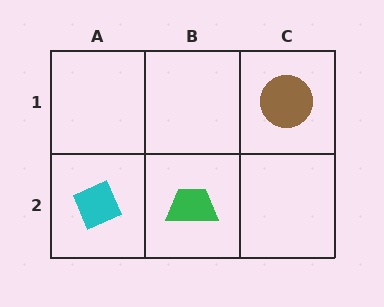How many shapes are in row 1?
1 shape.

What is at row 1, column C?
A brown circle.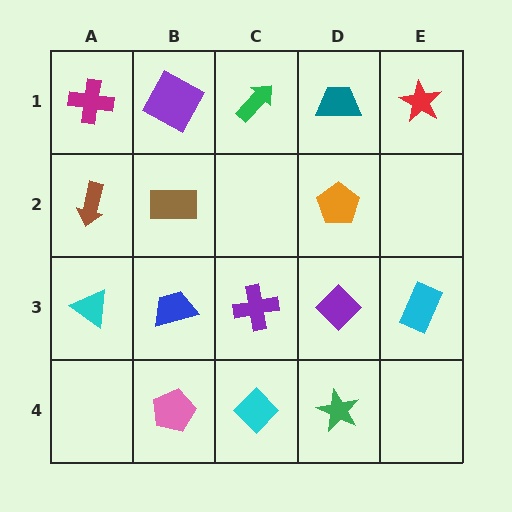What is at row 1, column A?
A magenta cross.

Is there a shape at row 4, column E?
No, that cell is empty.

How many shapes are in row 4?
3 shapes.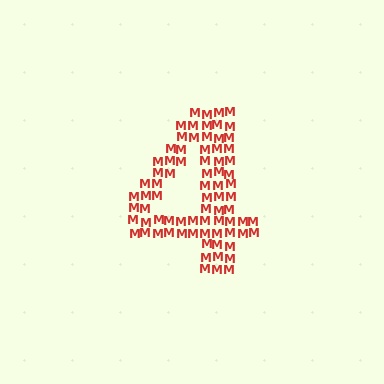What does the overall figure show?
The overall figure shows the digit 4.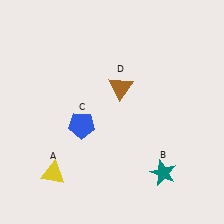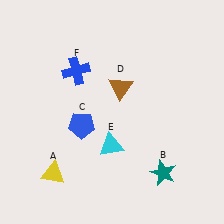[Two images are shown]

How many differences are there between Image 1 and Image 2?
There are 2 differences between the two images.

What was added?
A cyan triangle (E), a blue cross (F) were added in Image 2.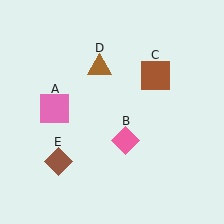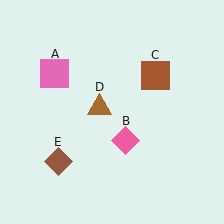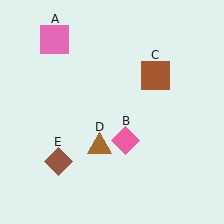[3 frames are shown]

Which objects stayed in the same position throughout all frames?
Pink diamond (object B) and brown square (object C) and brown diamond (object E) remained stationary.